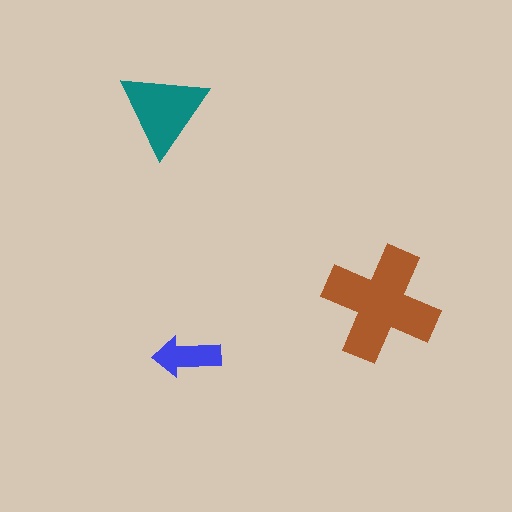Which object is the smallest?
The blue arrow.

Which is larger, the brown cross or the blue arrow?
The brown cross.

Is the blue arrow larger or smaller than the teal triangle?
Smaller.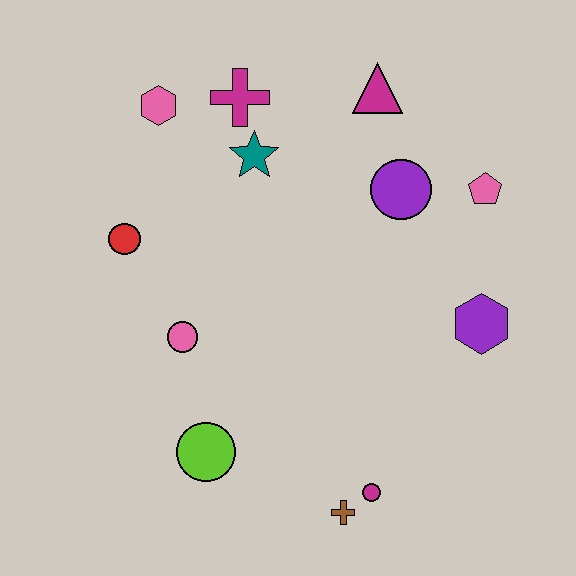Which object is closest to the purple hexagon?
The pink pentagon is closest to the purple hexagon.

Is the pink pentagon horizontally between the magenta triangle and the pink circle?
No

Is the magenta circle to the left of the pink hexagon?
No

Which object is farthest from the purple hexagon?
The pink hexagon is farthest from the purple hexagon.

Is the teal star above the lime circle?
Yes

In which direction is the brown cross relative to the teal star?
The brown cross is below the teal star.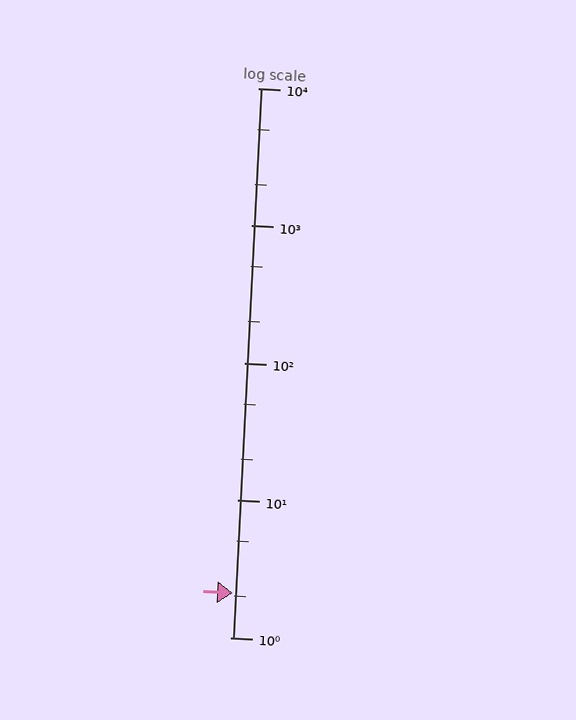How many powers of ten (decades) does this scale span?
The scale spans 4 decades, from 1 to 10000.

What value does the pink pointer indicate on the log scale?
The pointer indicates approximately 2.1.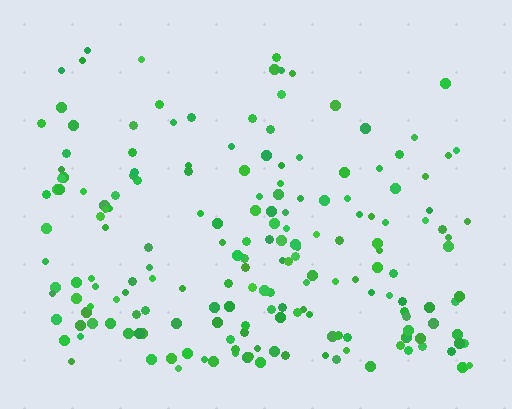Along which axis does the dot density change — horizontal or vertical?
Vertical.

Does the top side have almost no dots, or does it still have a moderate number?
Still a moderate number, just noticeably fewer than the bottom.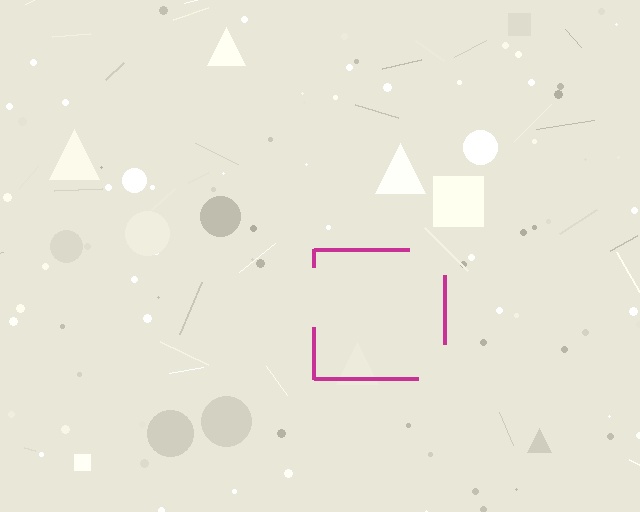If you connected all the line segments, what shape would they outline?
They would outline a square.